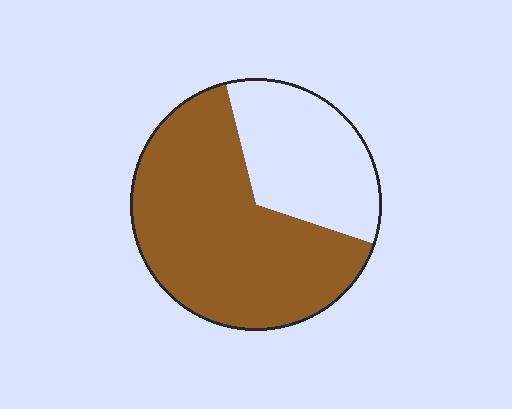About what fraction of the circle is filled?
About two thirds (2/3).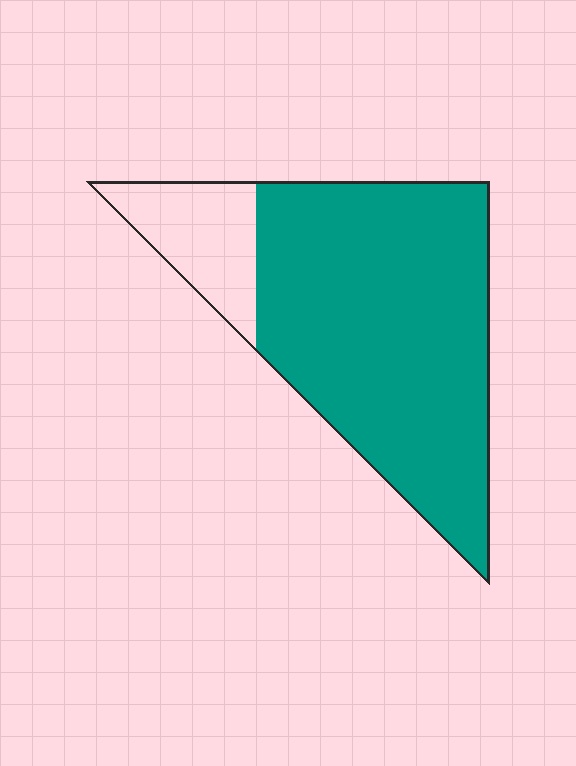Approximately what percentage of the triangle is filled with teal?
Approximately 80%.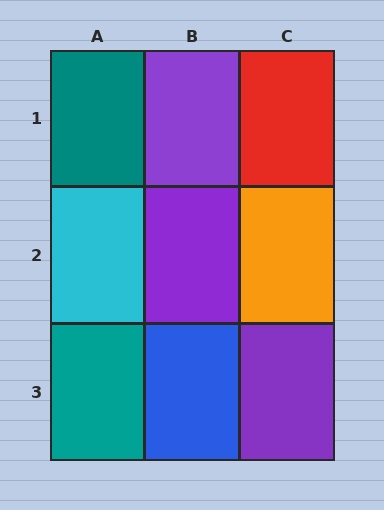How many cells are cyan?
1 cell is cyan.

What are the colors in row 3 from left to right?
Teal, blue, purple.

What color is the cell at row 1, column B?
Purple.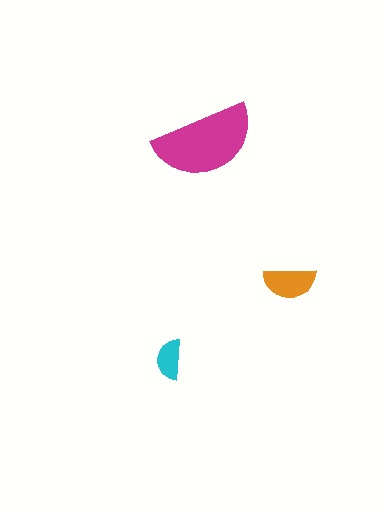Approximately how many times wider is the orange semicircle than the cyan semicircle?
About 1.5 times wider.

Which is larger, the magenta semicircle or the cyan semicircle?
The magenta one.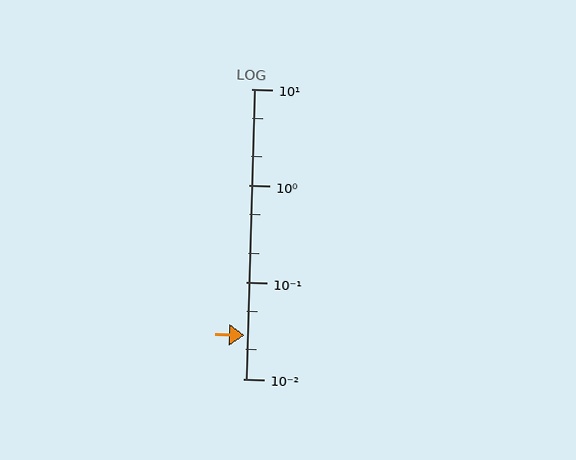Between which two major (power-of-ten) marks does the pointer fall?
The pointer is between 0.01 and 0.1.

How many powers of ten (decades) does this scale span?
The scale spans 3 decades, from 0.01 to 10.